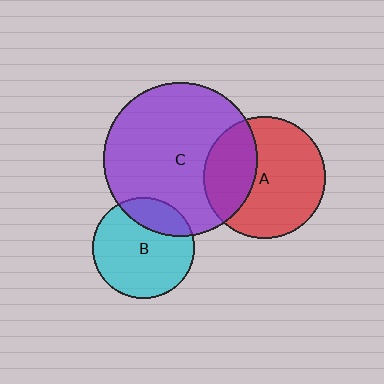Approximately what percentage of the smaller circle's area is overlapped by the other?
Approximately 35%.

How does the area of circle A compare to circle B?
Approximately 1.5 times.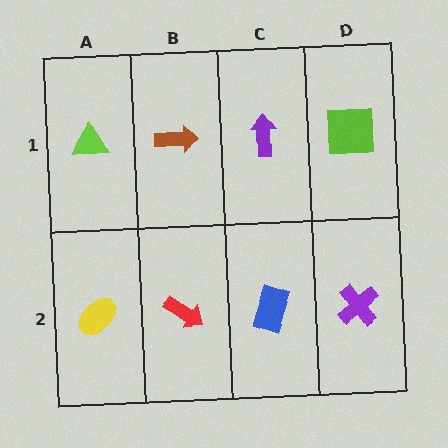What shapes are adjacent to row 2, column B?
A brown arrow (row 1, column B), a yellow ellipse (row 2, column A), a blue rectangle (row 2, column C).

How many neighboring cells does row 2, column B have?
3.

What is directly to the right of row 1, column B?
A purple arrow.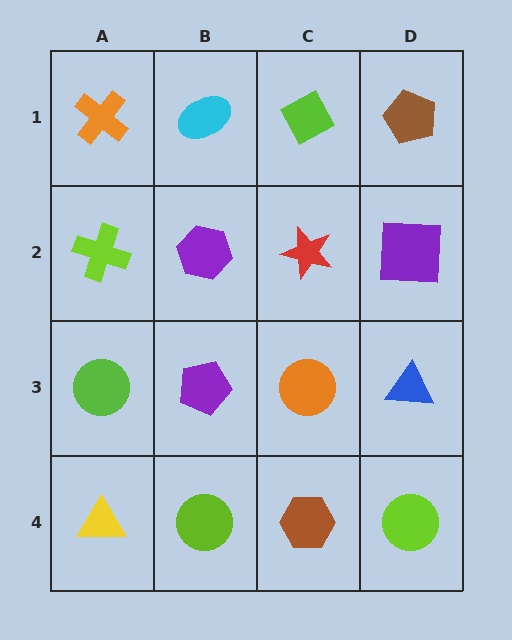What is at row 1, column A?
An orange cross.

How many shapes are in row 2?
4 shapes.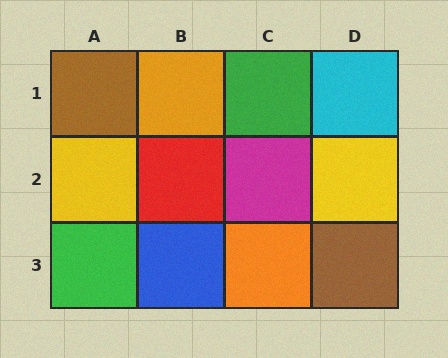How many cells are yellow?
2 cells are yellow.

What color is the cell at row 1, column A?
Brown.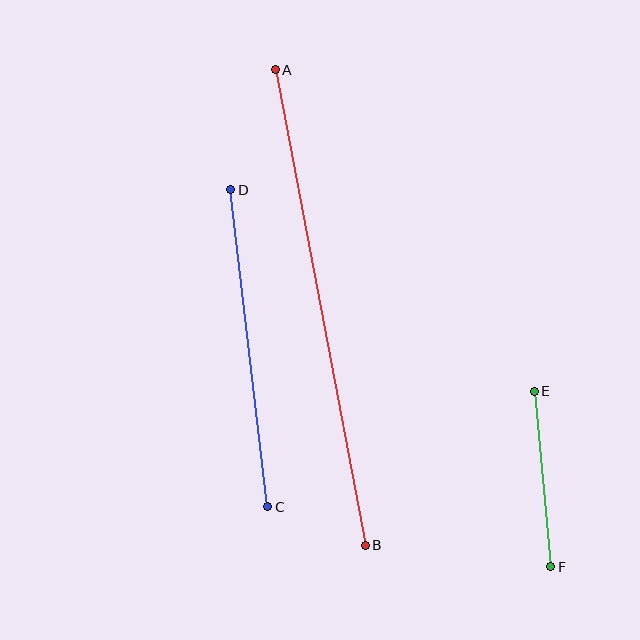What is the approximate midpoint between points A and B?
The midpoint is at approximately (320, 308) pixels.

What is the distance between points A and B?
The distance is approximately 484 pixels.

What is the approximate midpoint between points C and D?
The midpoint is at approximately (249, 348) pixels.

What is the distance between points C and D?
The distance is approximately 319 pixels.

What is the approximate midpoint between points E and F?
The midpoint is at approximately (543, 479) pixels.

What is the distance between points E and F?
The distance is approximately 176 pixels.